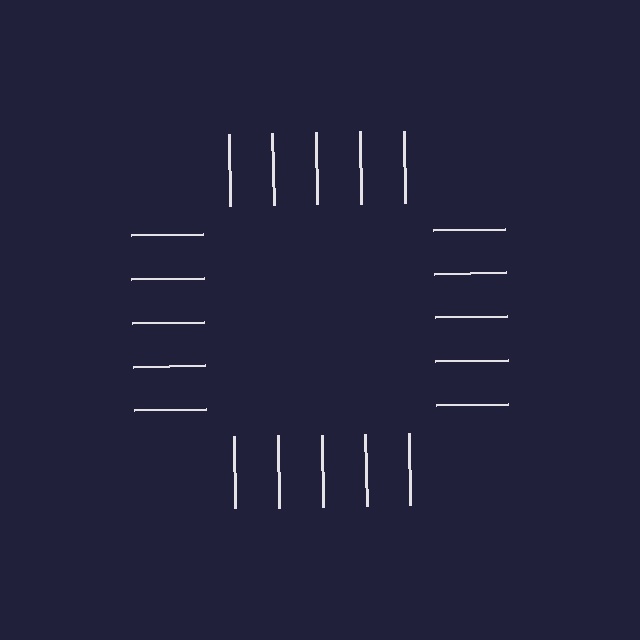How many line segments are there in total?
20 — 5 along each of the 4 edges.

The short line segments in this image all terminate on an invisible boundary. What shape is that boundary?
An illusory square — the line segments terminate on its edges but no continuous stroke is drawn.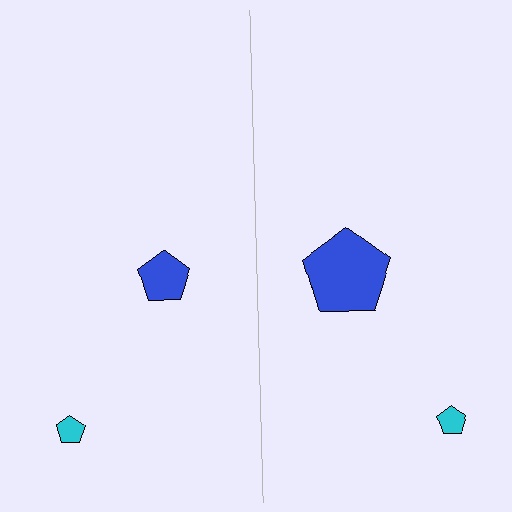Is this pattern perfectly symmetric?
No, the pattern is not perfectly symmetric. The blue pentagon on the right side has a different size than its mirror counterpart.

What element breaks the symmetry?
The blue pentagon on the right side has a different size than its mirror counterpart.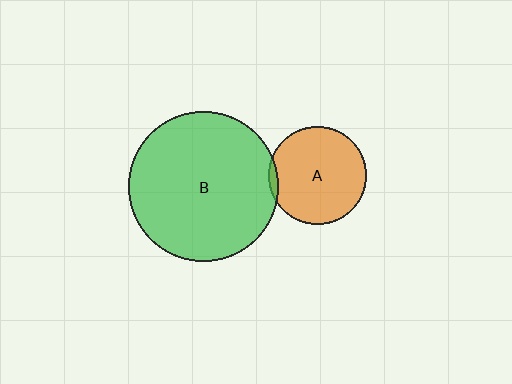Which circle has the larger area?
Circle B (green).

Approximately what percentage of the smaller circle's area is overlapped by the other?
Approximately 5%.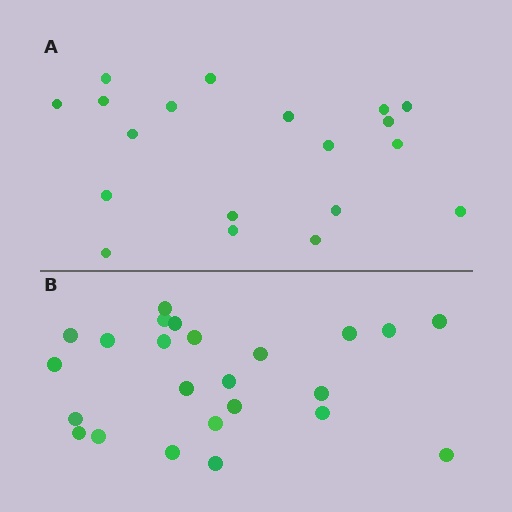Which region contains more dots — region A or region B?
Region B (the bottom region) has more dots.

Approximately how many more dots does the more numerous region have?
Region B has about 5 more dots than region A.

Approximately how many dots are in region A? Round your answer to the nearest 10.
About 20 dots. (The exact count is 19, which rounds to 20.)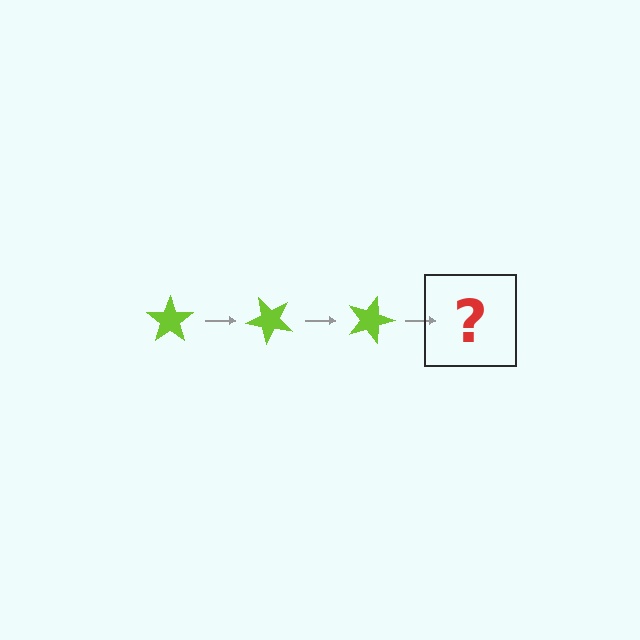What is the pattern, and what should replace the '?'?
The pattern is that the star rotates 45 degrees each step. The '?' should be a lime star rotated 135 degrees.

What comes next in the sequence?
The next element should be a lime star rotated 135 degrees.